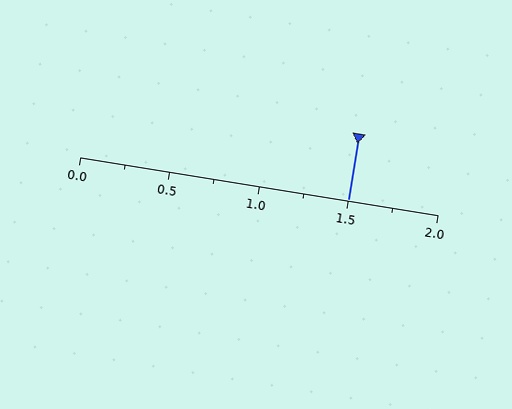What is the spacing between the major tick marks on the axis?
The major ticks are spaced 0.5 apart.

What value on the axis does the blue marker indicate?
The marker indicates approximately 1.5.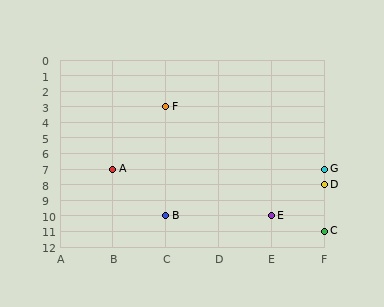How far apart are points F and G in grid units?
Points F and G are 3 columns and 4 rows apart (about 5.0 grid units diagonally).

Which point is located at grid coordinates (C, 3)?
Point F is at (C, 3).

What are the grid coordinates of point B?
Point B is at grid coordinates (C, 10).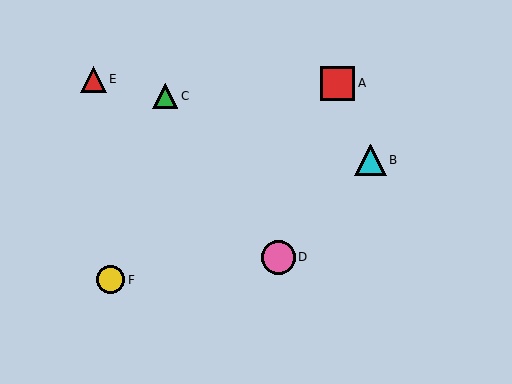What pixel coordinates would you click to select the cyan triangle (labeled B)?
Click at (370, 160) to select the cyan triangle B.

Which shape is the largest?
The red square (labeled A) is the largest.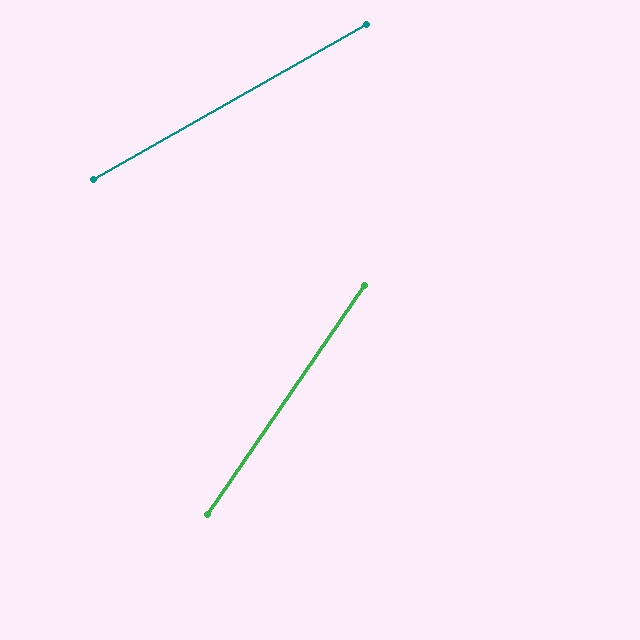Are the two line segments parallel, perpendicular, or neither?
Neither parallel nor perpendicular — they differ by about 26°.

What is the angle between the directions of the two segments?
Approximately 26 degrees.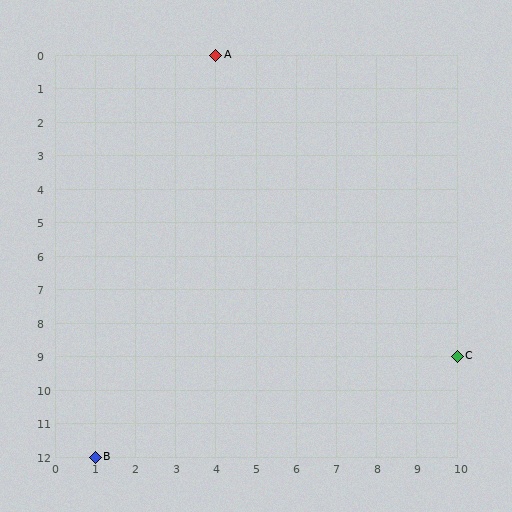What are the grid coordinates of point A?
Point A is at grid coordinates (4, 0).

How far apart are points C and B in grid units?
Points C and B are 9 columns and 3 rows apart (about 9.5 grid units diagonally).